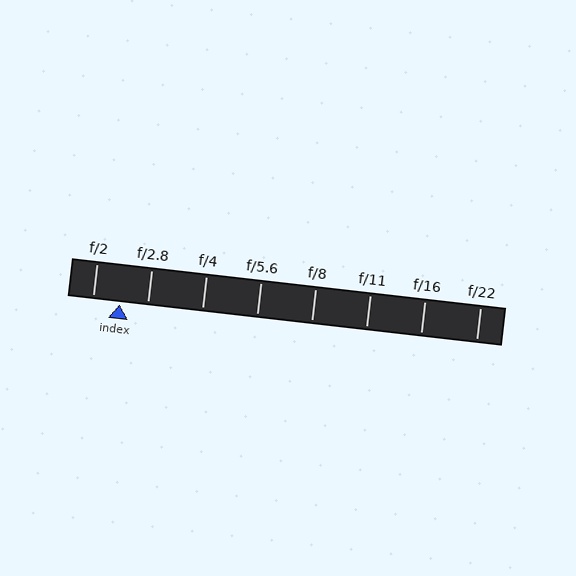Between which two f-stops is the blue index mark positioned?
The index mark is between f/2 and f/2.8.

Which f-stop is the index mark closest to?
The index mark is closest to f/2.8.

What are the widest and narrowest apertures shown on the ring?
The widest aperture shown is f/2 and the narrowest is f/22.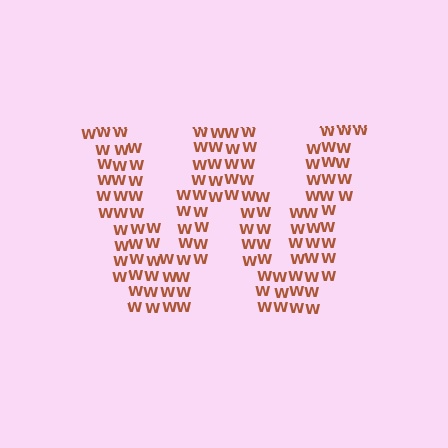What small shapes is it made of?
It is made of small letter W's.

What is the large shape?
The large shape is the letter W.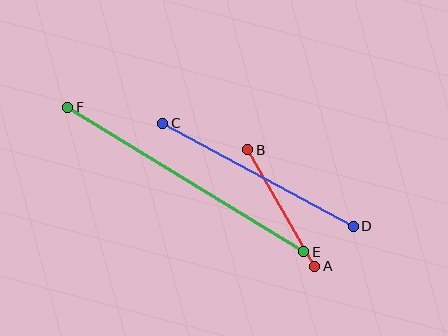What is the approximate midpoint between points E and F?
The midpoint is at approximately (186, 180) pixels.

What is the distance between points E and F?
The distance is approximately 277 pixels.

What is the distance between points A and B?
The distance is approximately 134 pixels.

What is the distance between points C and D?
The distance is approximately 216 pixels.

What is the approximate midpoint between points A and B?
The midpoint is at approximately (281, 208) pixels.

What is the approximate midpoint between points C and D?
The midpoint is at approximately (258, 175) pixels.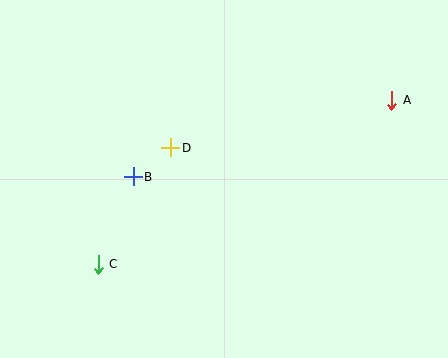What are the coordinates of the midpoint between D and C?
The midpoint between D and C is at (135, 206).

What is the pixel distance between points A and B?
The distance between A and B is 270 pixels.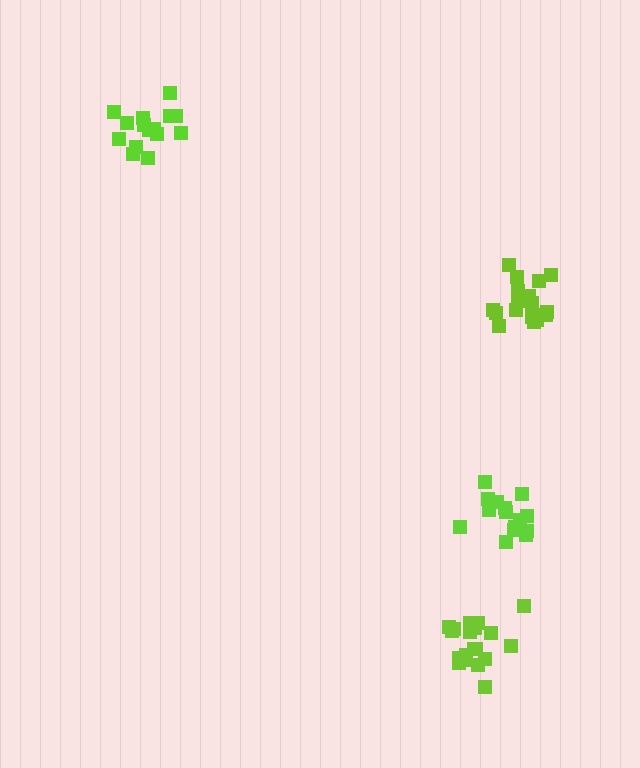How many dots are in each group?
Group 1: 18 dots, Group 2: 19 dots, Group 3: 15 dots, Group 4: 15 dots (67 total).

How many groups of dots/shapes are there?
There are 4 groups.